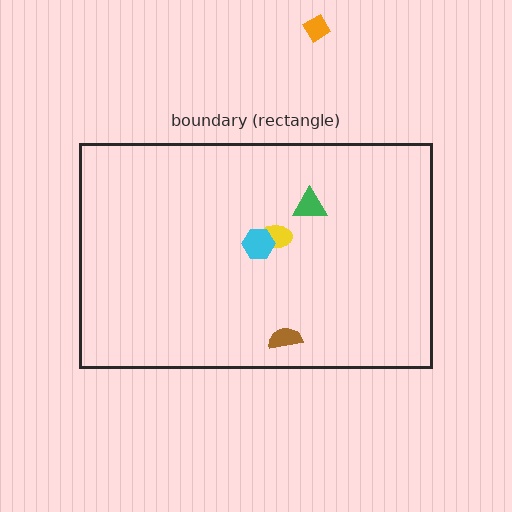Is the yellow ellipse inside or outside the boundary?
Inside.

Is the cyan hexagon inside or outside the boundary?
Inside.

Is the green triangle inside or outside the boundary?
Inside.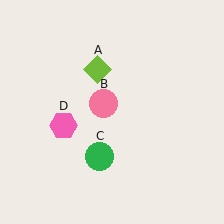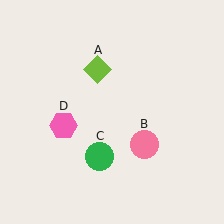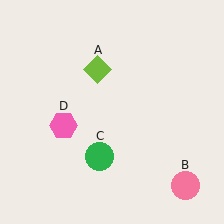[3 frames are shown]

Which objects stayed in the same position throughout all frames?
Lime diamond (object A) and green circle (object C) and pink hexagon (object D) remained stationary.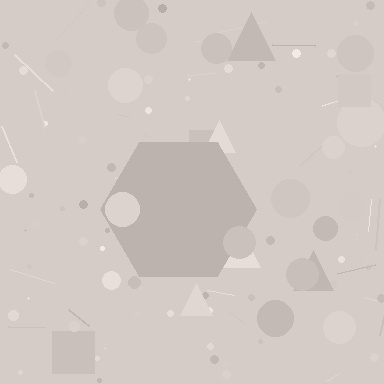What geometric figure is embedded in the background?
A hexagon is embedded in the background.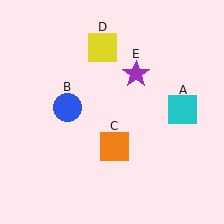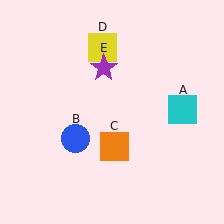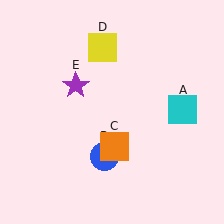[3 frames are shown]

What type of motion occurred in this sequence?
The blue circle (object B), purple star (object E) rotated counterclockwise around the center of the scene.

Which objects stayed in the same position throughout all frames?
Cyan square (object A) and orange square (object C) and yellow square (object D) remained stationary.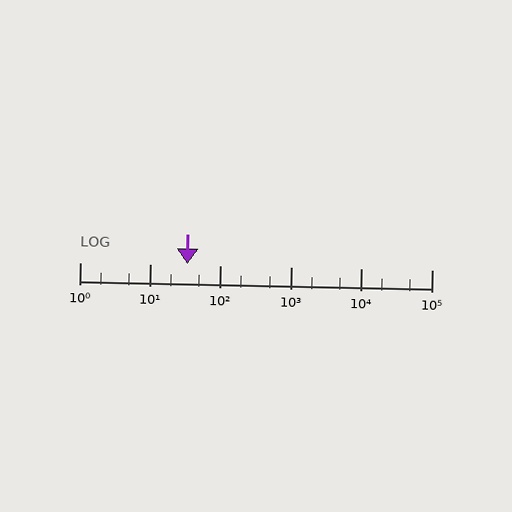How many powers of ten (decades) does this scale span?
The scale spans 5 decades, from 1 to 100000.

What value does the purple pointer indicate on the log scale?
The pointer indicates approximately 34.